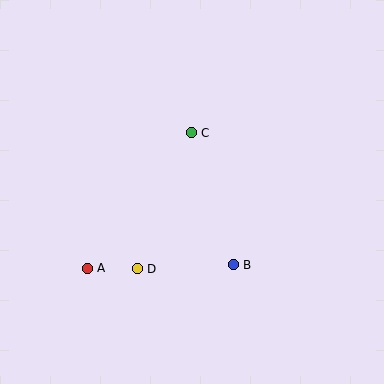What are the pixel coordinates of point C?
Point C is at (191, 133).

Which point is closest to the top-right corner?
Point C is closest to the top-right corner.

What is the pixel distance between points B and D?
The distance between B and D is 96 pixels.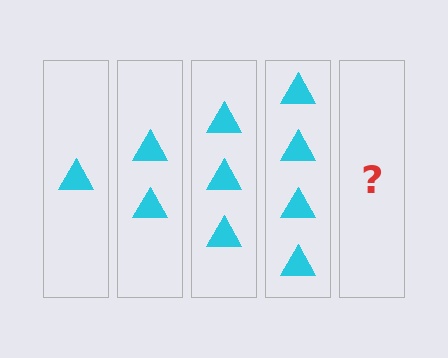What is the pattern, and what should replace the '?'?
The pattern is that each step adds one more triangle. The '?' should be 5 triangles.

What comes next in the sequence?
The next element should be 5 triangles.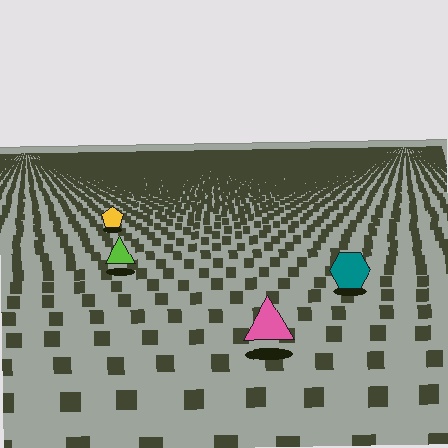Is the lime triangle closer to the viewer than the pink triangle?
No. The pink triangle is closer — you can tell from the texture gradient: the ground texture is coarser near it.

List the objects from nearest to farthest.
From nearest to farthest: the pink triangle, the teal hexagon, the lime triangle, the yellow pentagon.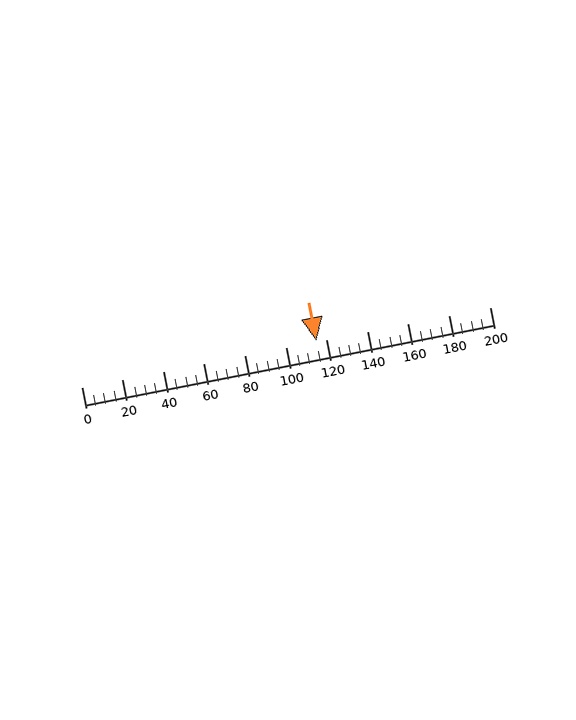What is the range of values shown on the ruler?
The ruler shows values from 0 to 200.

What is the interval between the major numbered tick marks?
The major tick marks are spaced 20 units apart.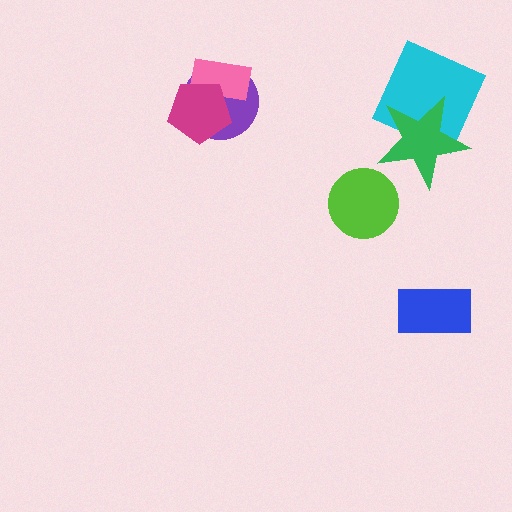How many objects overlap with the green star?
1 object overlaps with the green star.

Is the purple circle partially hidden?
Yes, it is partially covered by another shape.